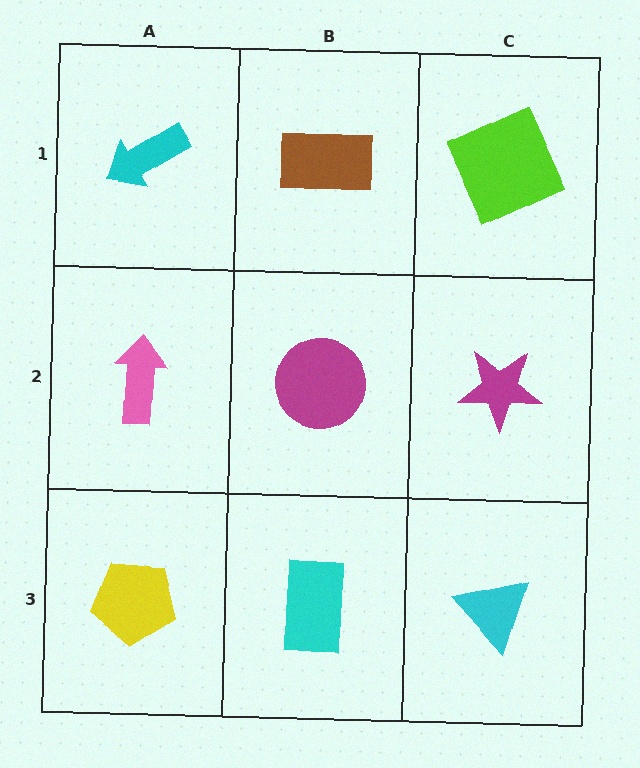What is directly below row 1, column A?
A pink arrow.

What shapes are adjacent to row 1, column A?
A pink arrow (row 2, column A), a brown rectangle (row 1, column B).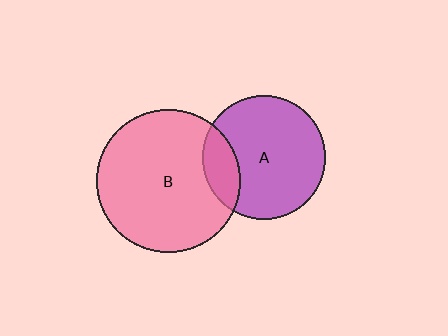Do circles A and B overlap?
Yes.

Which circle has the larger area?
Circle B (pink).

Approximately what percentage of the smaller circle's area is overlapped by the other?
Approximately 20%.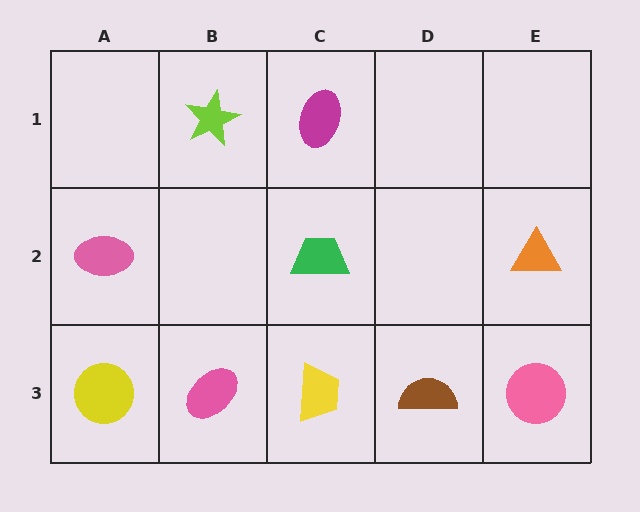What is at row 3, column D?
A brown semicircle.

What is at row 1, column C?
A magenta ellipse.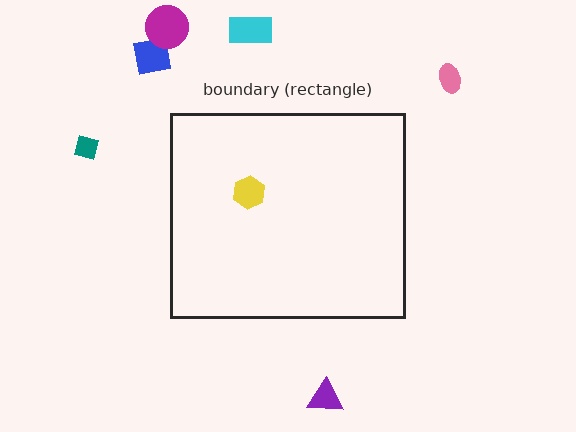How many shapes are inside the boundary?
1 inside, 6 outside.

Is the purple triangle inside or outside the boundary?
Outside.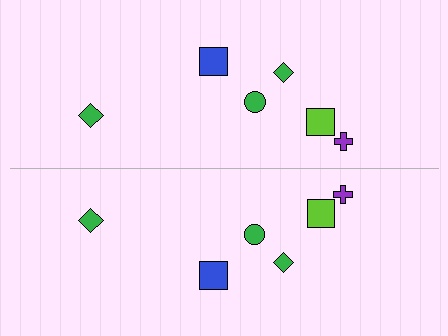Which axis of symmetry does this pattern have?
The pattern has a horizontal axis of symmetry running through the center of the image.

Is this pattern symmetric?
Yes, this pattern has bilateral (reflection) symmetry.